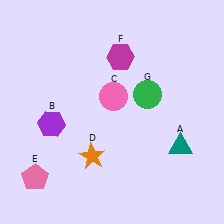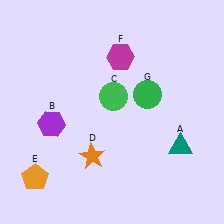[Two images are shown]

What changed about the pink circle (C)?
In Image 1, C is pink. In Image 2, it changed to green.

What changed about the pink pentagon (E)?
In Image 1, E is pink. In Image 2, it changed to orange.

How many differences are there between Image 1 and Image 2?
There are 2 differences between the two images.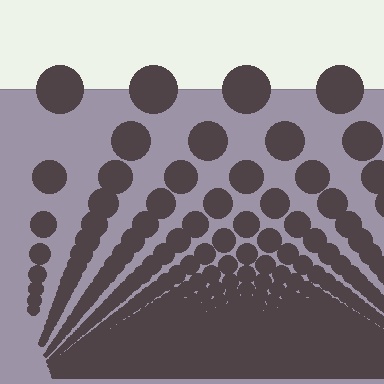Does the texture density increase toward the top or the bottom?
Density increases toward the bottom.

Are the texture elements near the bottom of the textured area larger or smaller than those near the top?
Smaller. The gradient is inverted — elements near the bottom are smaller and denser.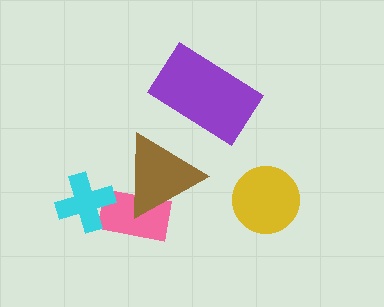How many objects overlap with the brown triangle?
1 object overlaps with the brown triangle.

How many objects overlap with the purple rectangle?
0 objects overlap with the purple rectangle.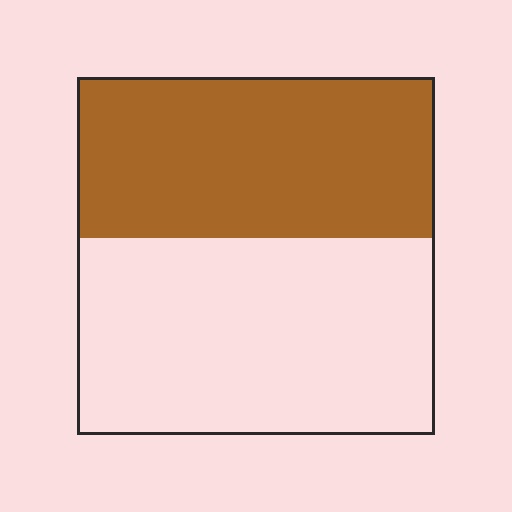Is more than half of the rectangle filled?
No.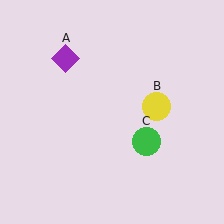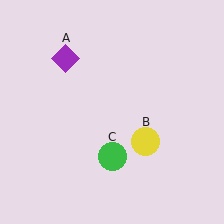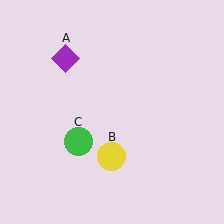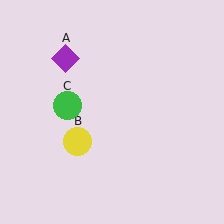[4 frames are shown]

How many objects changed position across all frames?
2 objects changed position: yellow circle (object B), green circle (object C).